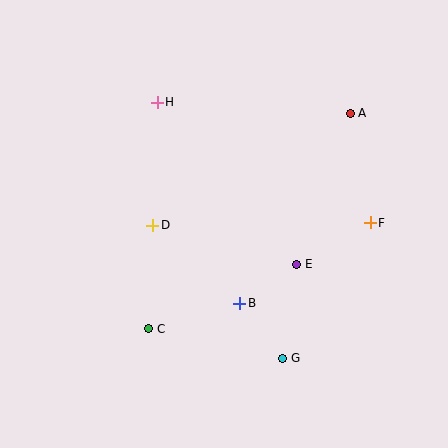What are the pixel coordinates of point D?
Point D is at (153, 225).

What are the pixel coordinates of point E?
Point E is at (297, 264).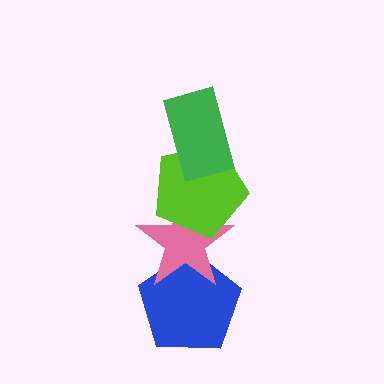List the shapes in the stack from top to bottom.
From top to bottom: the green rectangle, the lime pentagon, the pink star, the blue pentagon.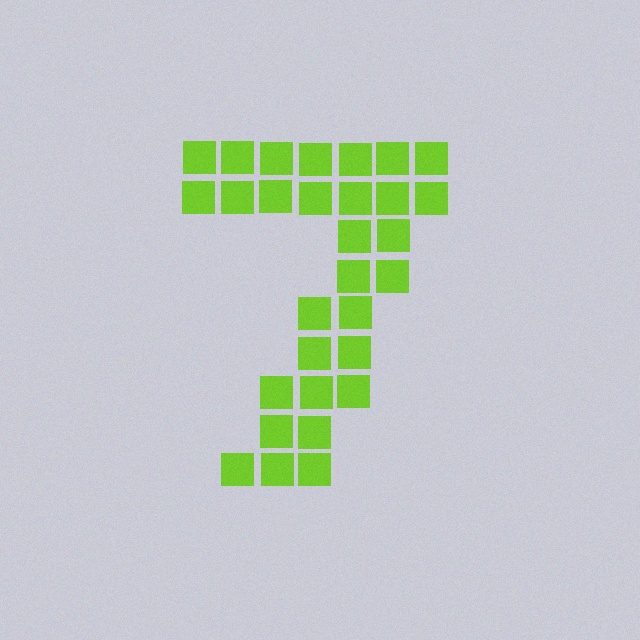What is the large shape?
The large shape is the digit 7.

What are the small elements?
The small elements are squares.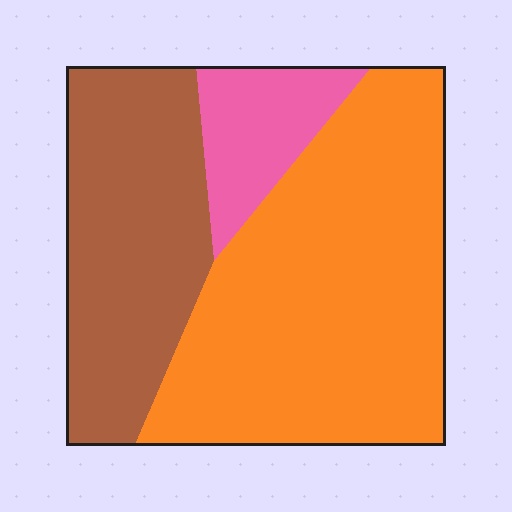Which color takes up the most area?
Orange, at roughly 55%.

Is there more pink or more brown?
Brown.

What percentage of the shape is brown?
Brown takes up about one third (1/3) of the shape.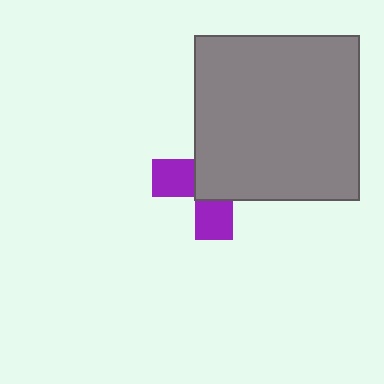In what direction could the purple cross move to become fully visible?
The purple cross could move toward the lower-left. That would shift it out from behind the gray square entirely.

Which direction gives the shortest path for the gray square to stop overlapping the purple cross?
Moving toward the upper-right gives the shortest separation.